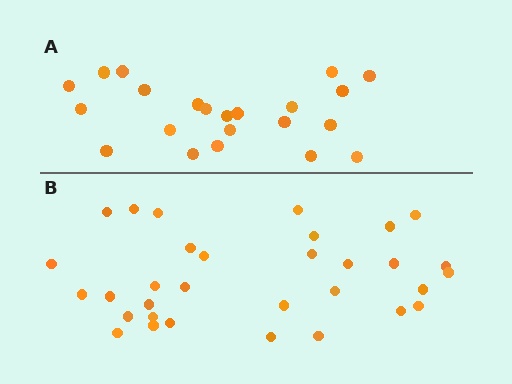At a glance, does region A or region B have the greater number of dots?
Region B (the bottom region) has more dots.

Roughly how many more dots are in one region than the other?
Region B has roughly 10 or so more dots than region A.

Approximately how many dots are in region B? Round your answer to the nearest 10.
About 30 dots. (The exact count is 32, which rounds to 30.)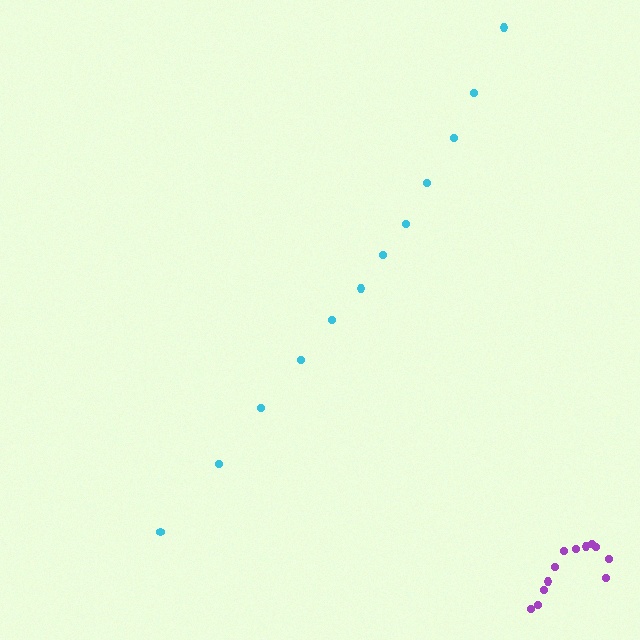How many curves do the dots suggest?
There are 2 distinct paths.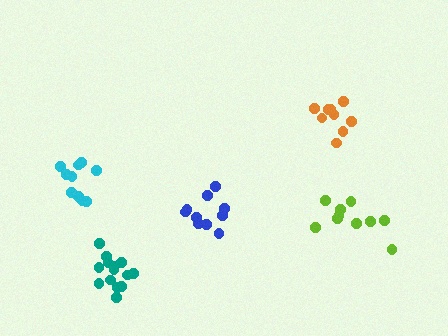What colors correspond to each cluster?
The clusters are colored: orange, teal, cyan, lime, blue.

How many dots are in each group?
Group 1: 9 dots, Group 2: 14 dots, Group 3: 10 dots, Group 4: 10 dots, Group 5: 10 dots (53 total).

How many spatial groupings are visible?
There are 5 spatial groupings.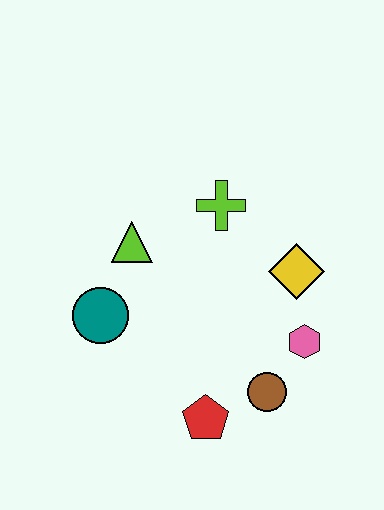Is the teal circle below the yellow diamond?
Yes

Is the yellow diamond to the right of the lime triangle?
Yes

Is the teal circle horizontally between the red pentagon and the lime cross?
No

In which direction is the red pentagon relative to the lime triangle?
The red pentagon is below the lime triangle.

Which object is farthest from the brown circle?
The lime triangle is farthest from the brown circle.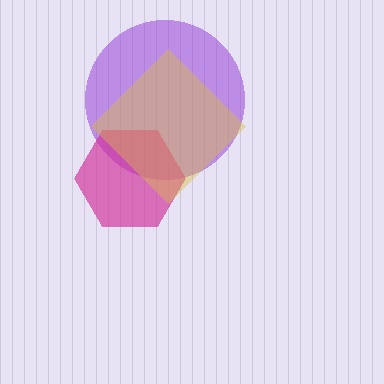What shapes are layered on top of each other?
The layered shapes are: a purple circle, a magenta hexagon, a yellow diamond.